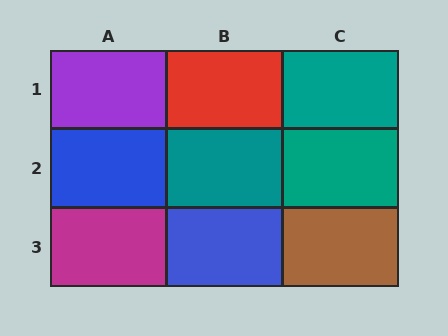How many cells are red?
1 cell is red.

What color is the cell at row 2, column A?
Blue.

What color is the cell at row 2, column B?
Teal.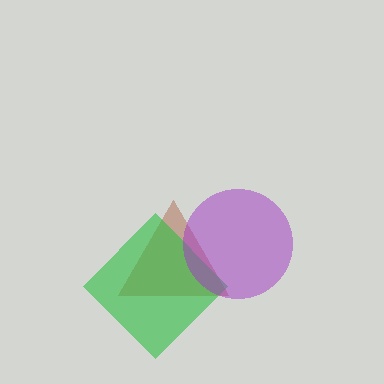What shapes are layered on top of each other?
The layered shapes are: a brown triangle, a green diamond, a purple circle.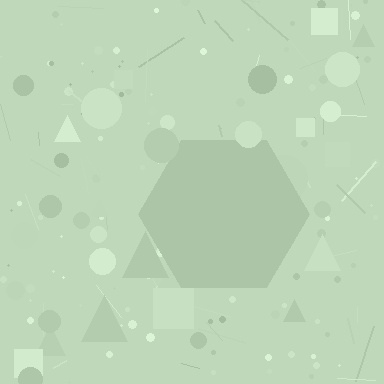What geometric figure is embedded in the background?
A hexagon is embedded in the background.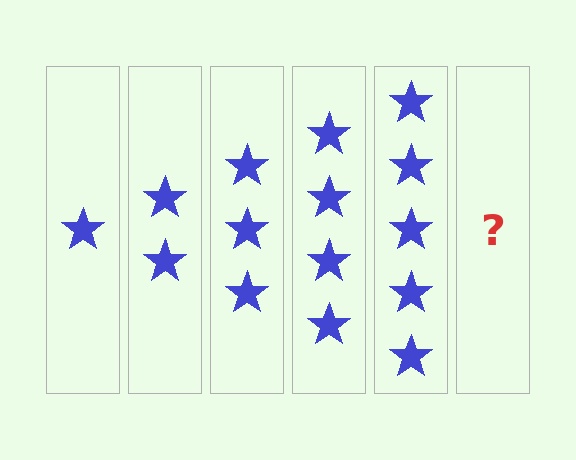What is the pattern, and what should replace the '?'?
The pattern is that each step adds one more star. The '?' should be 6 stars.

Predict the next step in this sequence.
The next step is 6 stars.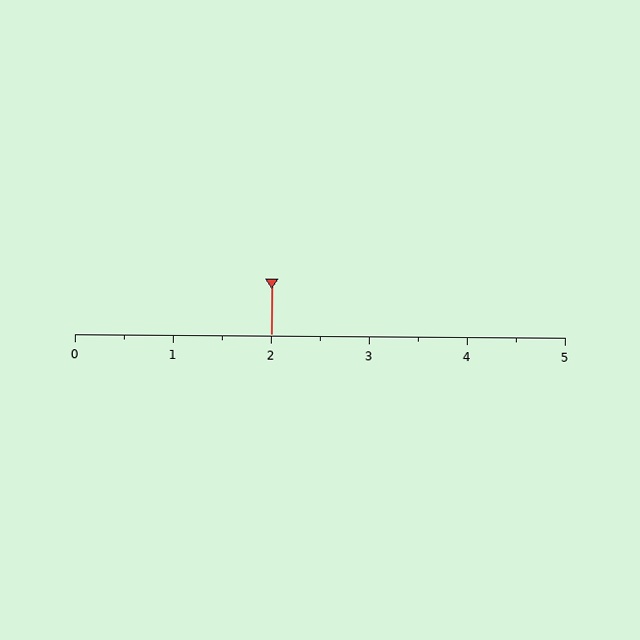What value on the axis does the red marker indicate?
The marker indicates approximately 2.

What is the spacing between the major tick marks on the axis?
The major ticks are spaced 1 apart.